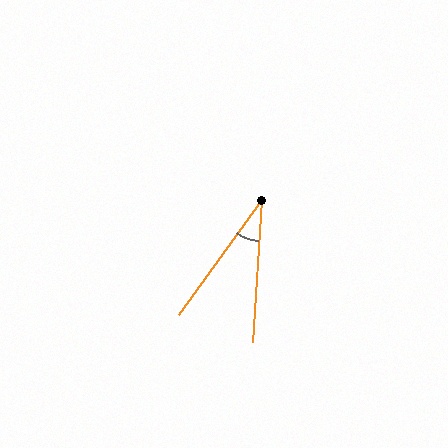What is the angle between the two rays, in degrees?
Approximately 32 degrees.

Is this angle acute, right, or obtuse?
It is acute.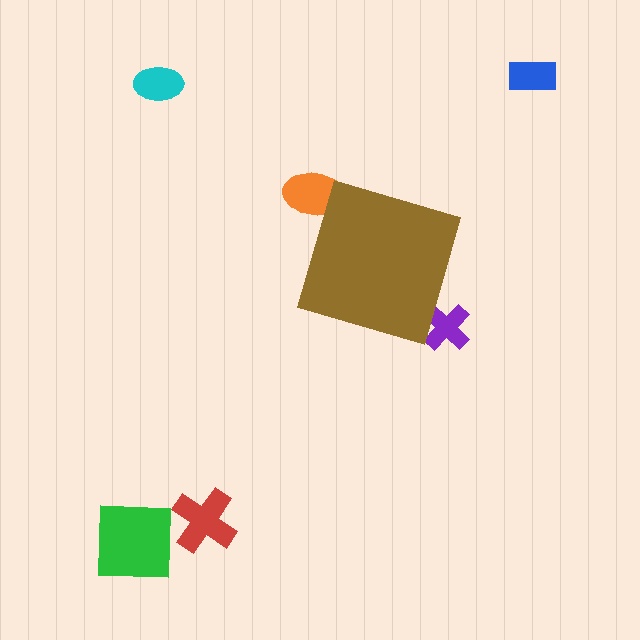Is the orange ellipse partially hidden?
Yes, the orange ellipse is partially hidden behind the brown diamond.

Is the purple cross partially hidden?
Yes, the purple cross is partially hidden behind the brown diamond.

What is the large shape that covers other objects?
A brown diamond.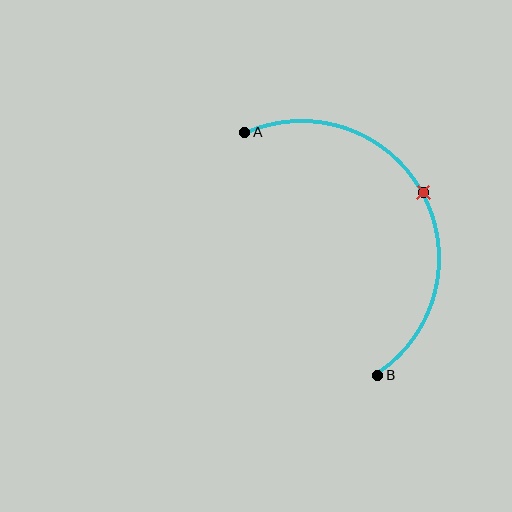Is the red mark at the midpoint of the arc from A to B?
Yes. The red mark lies on the arc at equal arc-length from both A and B — it is the arc midpoint.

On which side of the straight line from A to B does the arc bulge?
The arc bulges to the right of the straight line connecting A and B.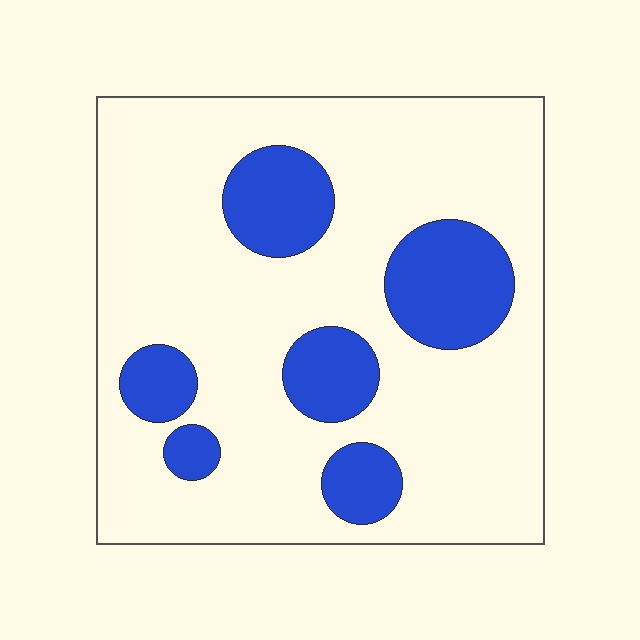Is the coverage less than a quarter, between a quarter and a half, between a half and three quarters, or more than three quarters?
Less than a quarter.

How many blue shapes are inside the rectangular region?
6.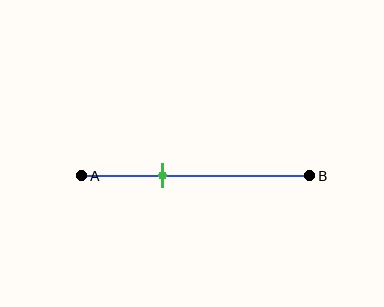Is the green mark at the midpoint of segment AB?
No, the mark is at about 35% from A, not at the 50% midpoint.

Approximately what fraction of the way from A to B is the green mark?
The green mark is approximately 35% of the way from A to B.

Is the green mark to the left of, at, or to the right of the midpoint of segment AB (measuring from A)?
The green mark is to the left of the midpoint of segment AB.